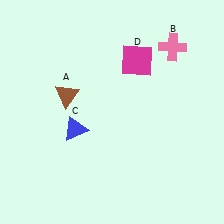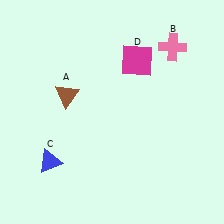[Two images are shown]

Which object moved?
The blue triangle (C) moved down.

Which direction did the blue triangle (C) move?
The blue triangle (C) moved down.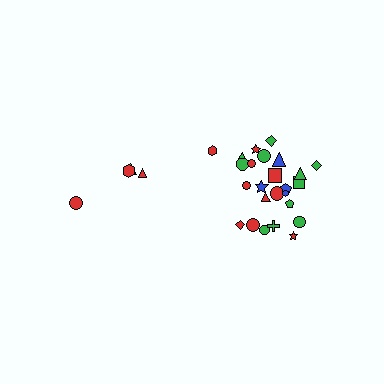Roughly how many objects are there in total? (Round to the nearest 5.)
Roughly 30 objects in total.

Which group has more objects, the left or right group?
The right group.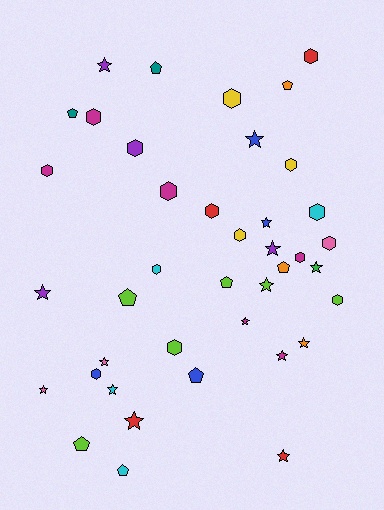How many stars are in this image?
There are 15 stars.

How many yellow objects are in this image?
There are 3 yellow objects.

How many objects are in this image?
There are 40 objects.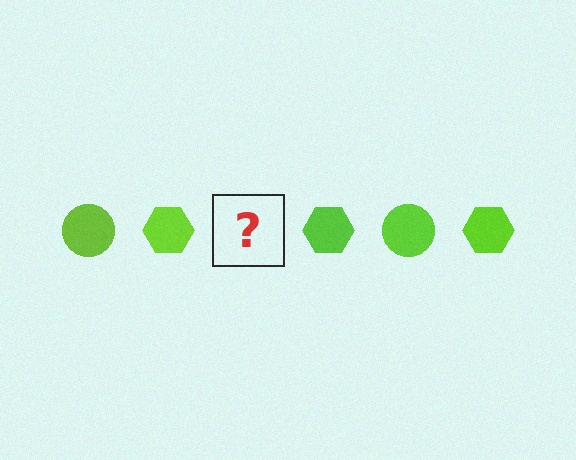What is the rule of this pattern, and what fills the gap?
The rule is that the pattern cycles through circle, hexagon shapes in lime. The gap should be filled with a lime circle.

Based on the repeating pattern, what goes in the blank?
The blank should be a lime circle.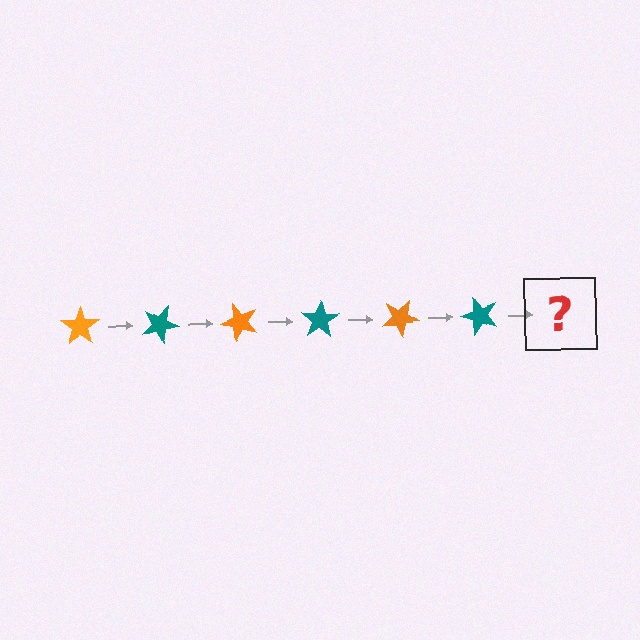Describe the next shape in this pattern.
It should be an orange star, rotated 150 degrees from the start.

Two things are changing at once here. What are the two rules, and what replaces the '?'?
The two rules are that it rotates 25 degrees each step and the color cycles through orange and teal. The '?' should be an orange star, rotated 150 degrees from the start.